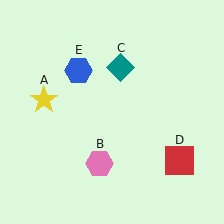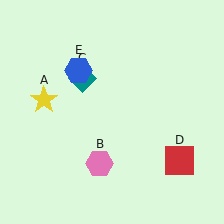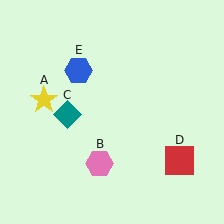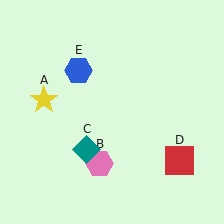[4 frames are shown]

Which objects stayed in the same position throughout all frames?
Yellow star (object A) and pink hexagon (object B) and red square (object D) and blue hexagon (object E) remained stationary.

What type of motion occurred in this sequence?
The teal diamond (object C) rotated counterclockwise around the center of the scene.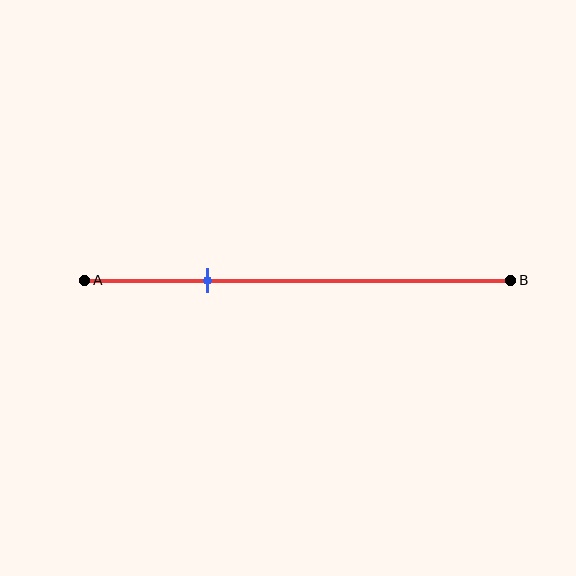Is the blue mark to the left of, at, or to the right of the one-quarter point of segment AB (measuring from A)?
The blue mark is to the right of the one-quarter point of segment AB.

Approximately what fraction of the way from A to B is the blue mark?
The blue mark is approximately 30% of the way from A to B.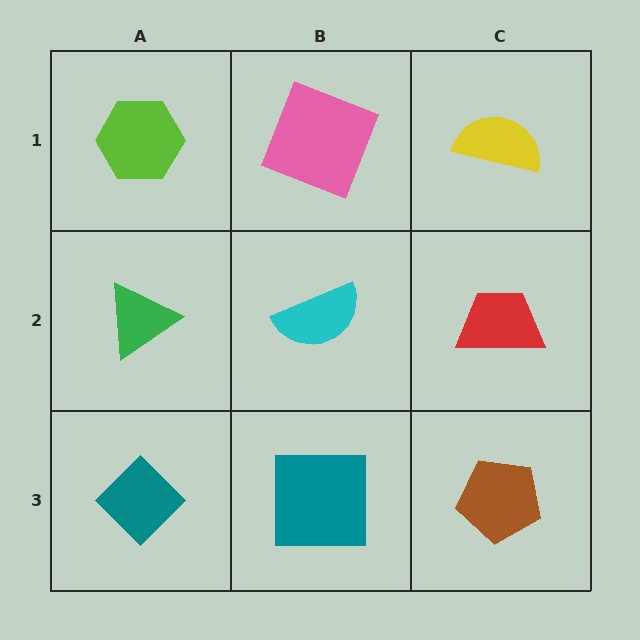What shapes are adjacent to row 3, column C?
A red trapezoid (row 2, column C), a teal square (row 3, column B).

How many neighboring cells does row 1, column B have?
3.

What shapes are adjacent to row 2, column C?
A yellow semicircle (row 1, column C), a brown pentagon (row 3, column C), a cyan semicircle (row 2, column B).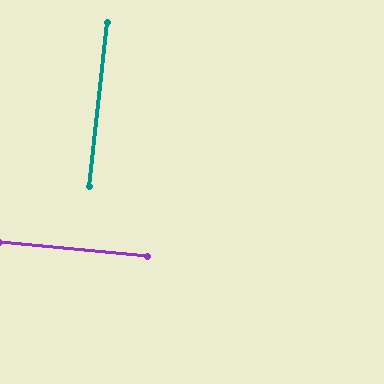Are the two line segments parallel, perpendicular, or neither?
Perpendicular — they meet at approximately 89°.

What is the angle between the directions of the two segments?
Approximately 89 degrees.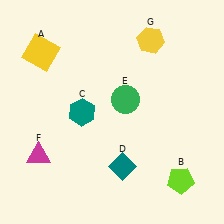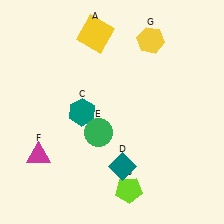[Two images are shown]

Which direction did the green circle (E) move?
The green circle (E) moved down.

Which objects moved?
The objects that moved are: the yellow square (A), the lime pentagon (B), the green circle (E).